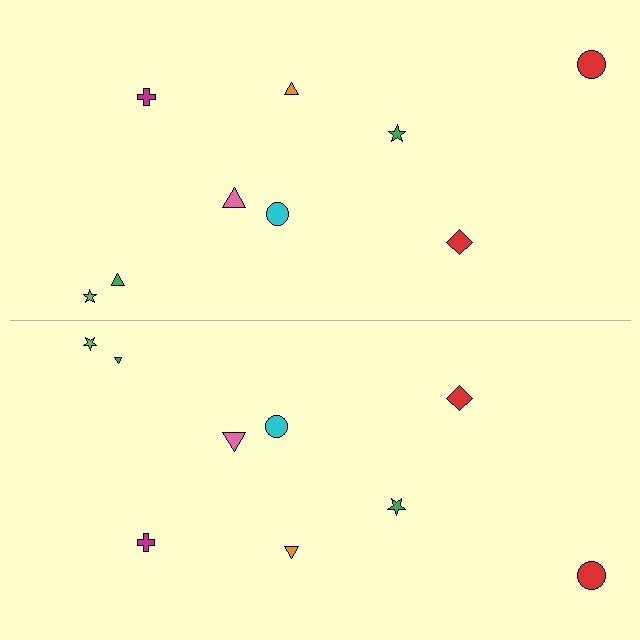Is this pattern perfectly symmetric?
No, the pattern is not perfectly symmetric. The green triangle on the bottom side has a different size than its mirror counterpart.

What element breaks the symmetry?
The green triangle on the bottom side has a different size than its mirror counterpart.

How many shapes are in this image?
There are 18 shapes in this image.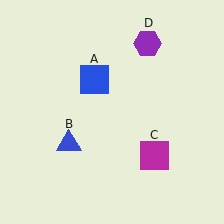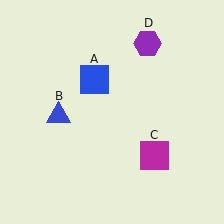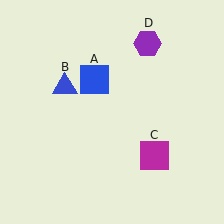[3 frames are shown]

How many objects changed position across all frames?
1 object changed position: blue triangle (object B).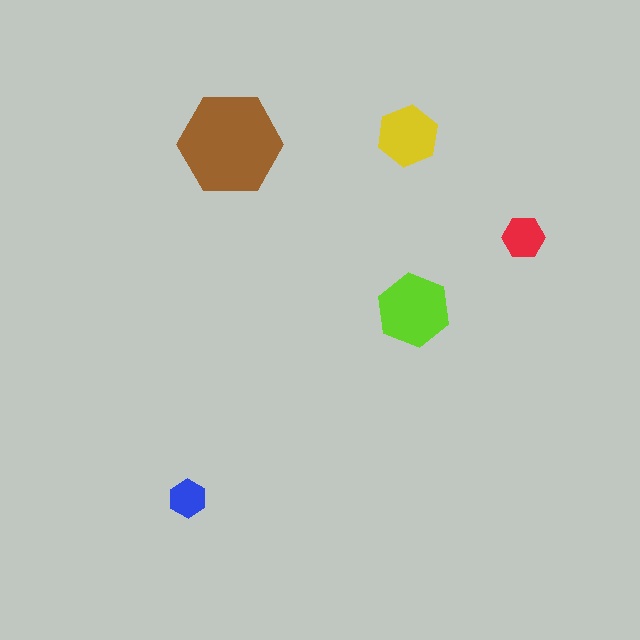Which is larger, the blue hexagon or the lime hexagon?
The lime one.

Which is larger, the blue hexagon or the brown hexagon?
The brown one.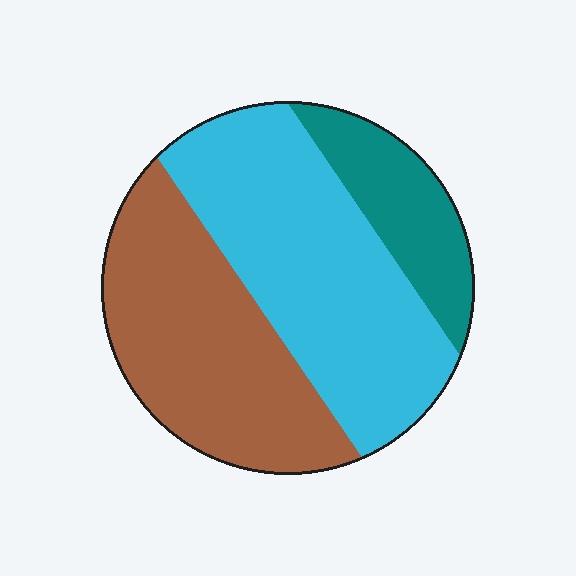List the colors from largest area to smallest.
From largest to smallest: cyan, brown, teal.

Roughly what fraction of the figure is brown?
Brown takes up between a third and a half of the figure.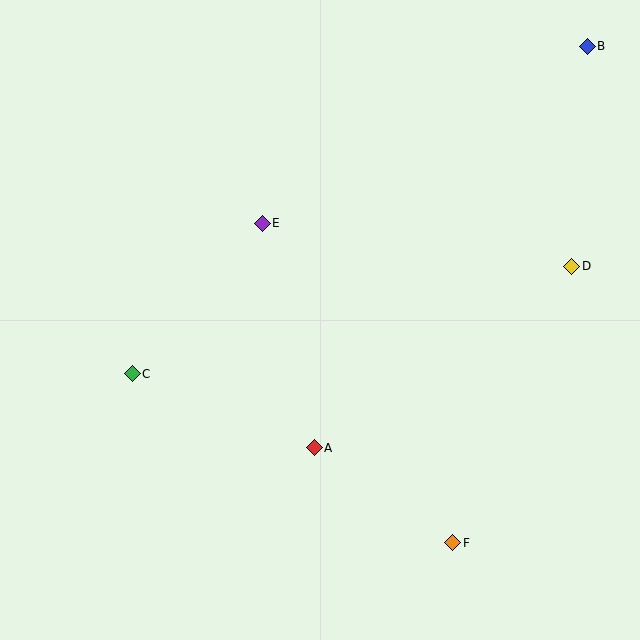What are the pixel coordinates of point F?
Point F is at (453, 543).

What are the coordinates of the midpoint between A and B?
The midpoint between A and B is at (451, 247).